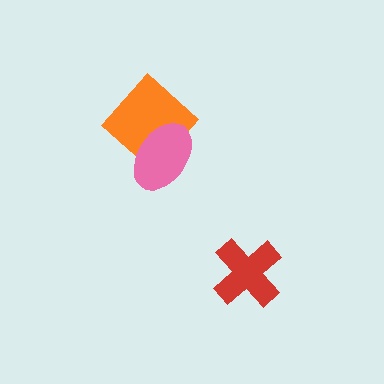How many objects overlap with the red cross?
0 objects overlap with the red cross.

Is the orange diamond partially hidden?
Yes, it is partially covered by another shape.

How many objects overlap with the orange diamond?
1 object overlaps with the orange diamond.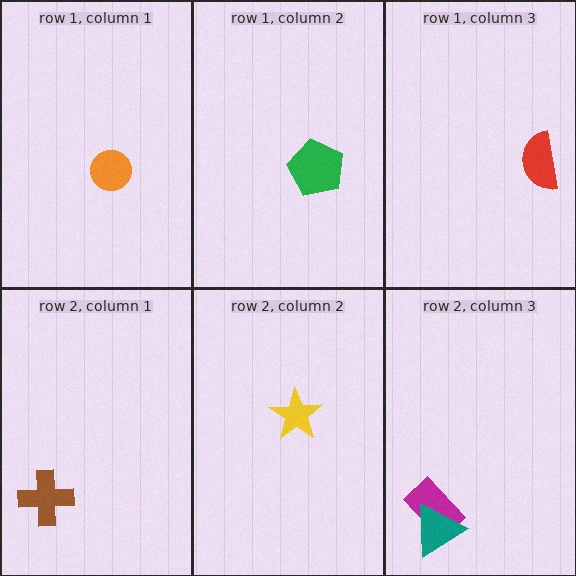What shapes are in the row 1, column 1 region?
The orange circle.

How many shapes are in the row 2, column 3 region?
2.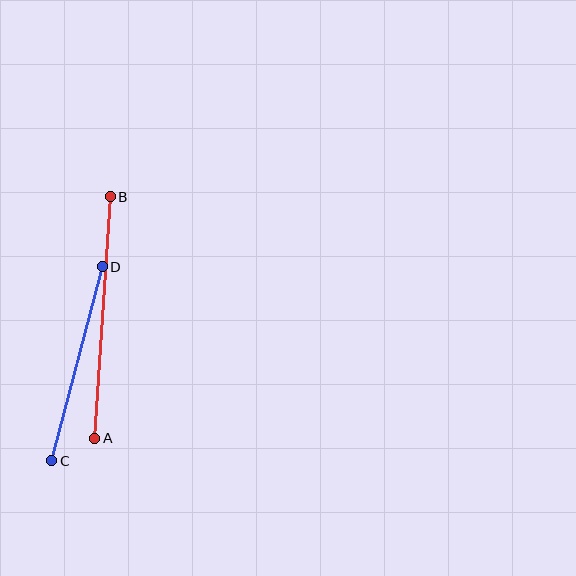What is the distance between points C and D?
The distance is approximately 201 pixels.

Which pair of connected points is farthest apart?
Points A and B are farthest apart.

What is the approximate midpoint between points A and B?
The midpoint is at approximately (103, 317) pixels.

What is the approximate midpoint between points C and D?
The midpoint is at approximately (77, 364) pixels.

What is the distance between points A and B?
The distance is approximately 242 pixels.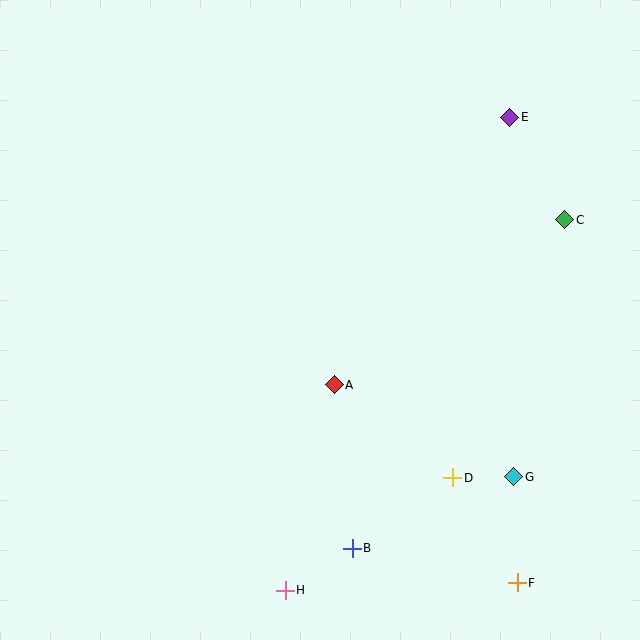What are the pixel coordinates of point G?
Point G is at (514, 477).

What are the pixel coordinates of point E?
Point E is at (510, 117).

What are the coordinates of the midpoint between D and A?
The midpoint between D and A is at (394, 431).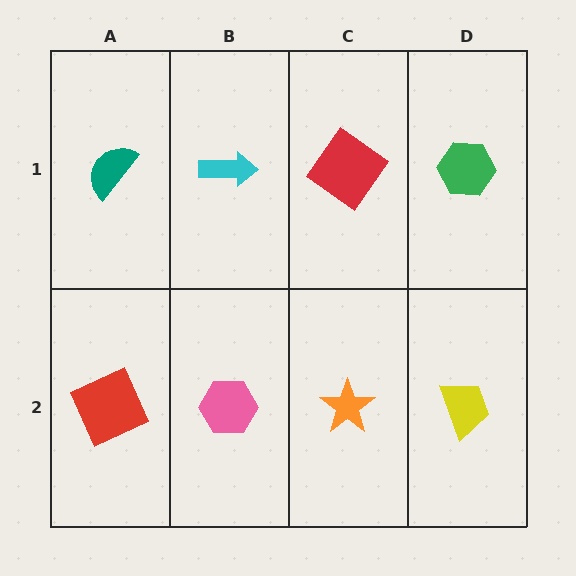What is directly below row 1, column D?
A yellow trapezoid.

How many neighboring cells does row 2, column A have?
2.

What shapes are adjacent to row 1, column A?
A red square (row 2, column A), a cyan arrow (row 1, column B).